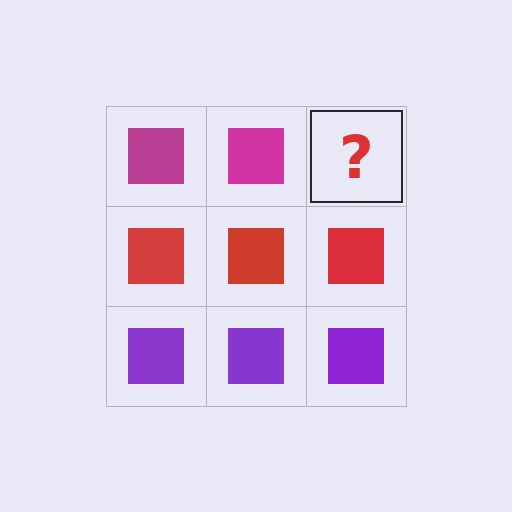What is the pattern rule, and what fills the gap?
The rule is that each row has a consistent color. The gap should be filled with a magenta square.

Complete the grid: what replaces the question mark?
The question mark should be replaced with a magenta square.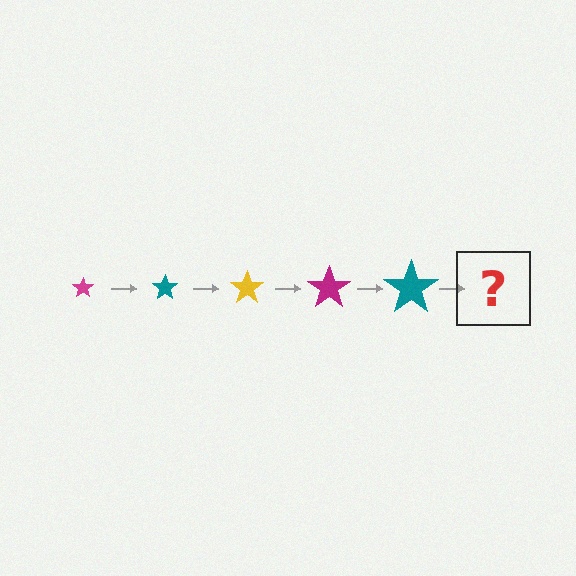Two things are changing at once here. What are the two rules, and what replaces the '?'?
The two rules are that the star grows larger each step and the color cycles through magenta, teal, and yellow. The '?' should be a yellow star, larger than the previous one.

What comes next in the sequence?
The next element should be a yellow star, larger than the previous one.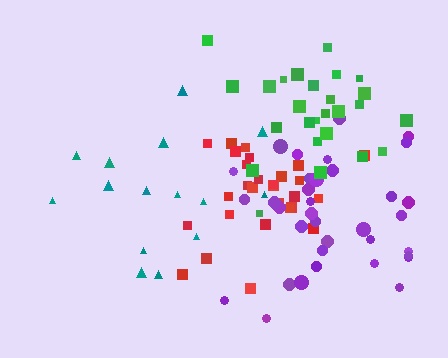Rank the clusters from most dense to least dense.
green, red, purple, teal.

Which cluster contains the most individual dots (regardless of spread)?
Purple (35).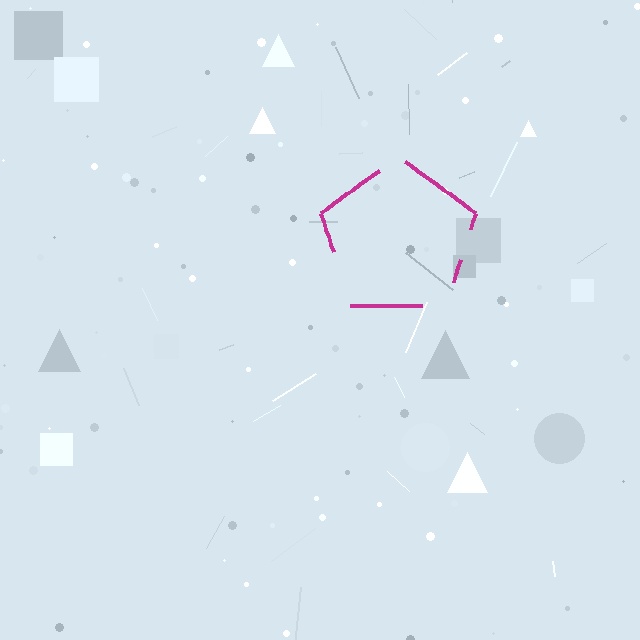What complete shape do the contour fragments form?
The contour fragments form a pentagon.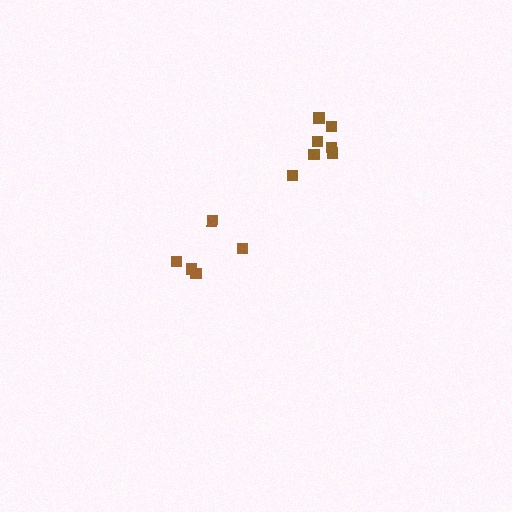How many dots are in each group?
Group 1: 5 dots, Group 2: 7 dots (12 total).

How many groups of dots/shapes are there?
There are 2 groups.